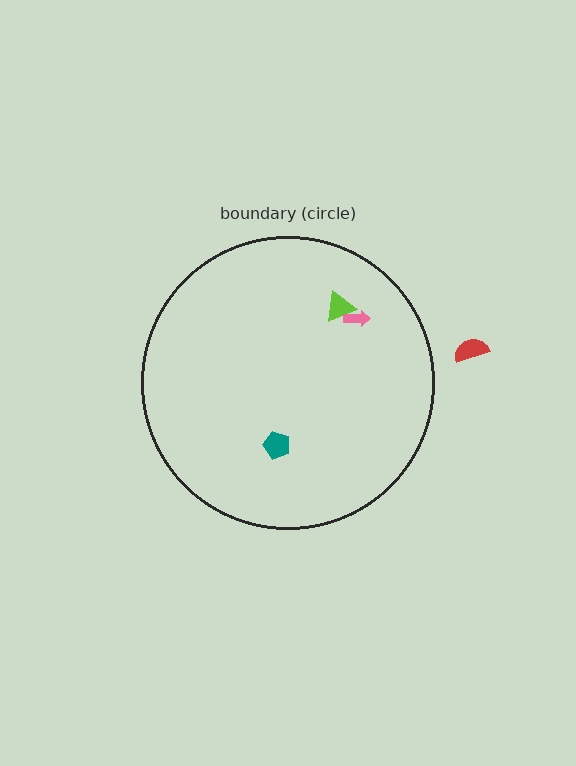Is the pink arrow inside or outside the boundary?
Inside.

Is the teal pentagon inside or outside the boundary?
Inside.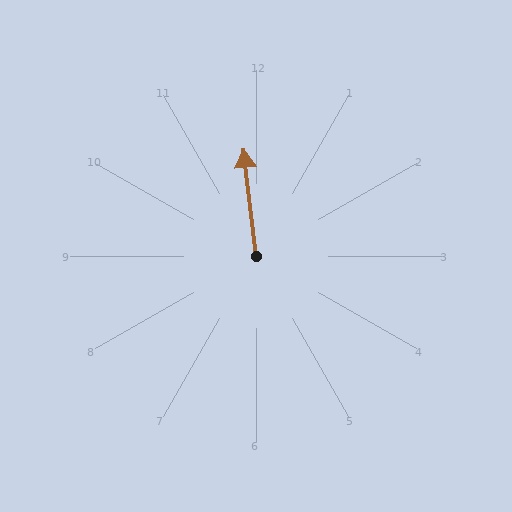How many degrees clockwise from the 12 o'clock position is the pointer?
Approximately 353 degrees.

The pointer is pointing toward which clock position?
Roughly 12 o'clock.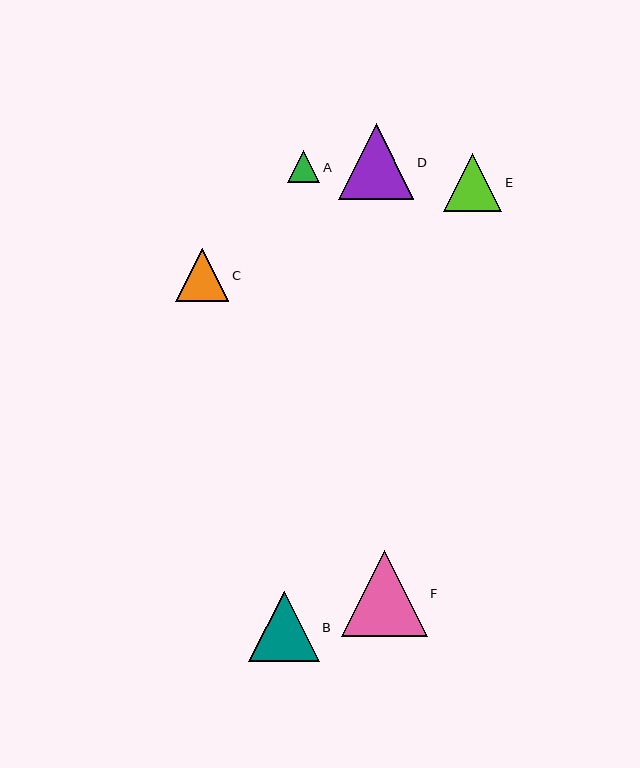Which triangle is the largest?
Triangle F is the largest with a size of approximately 86 pixels.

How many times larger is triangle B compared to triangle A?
Triangle B is approximately 2.2 times the size of triangle A.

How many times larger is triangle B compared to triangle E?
Triangle B is approximately 1.2 times the size of triangle E.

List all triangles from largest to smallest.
From largest to smallest: F, D, B, E, C, A.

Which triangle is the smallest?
Triangle A is the smallest with a size of approximately 32 pixels.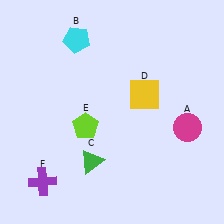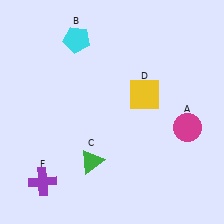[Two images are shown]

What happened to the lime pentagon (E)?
The lime pentagon (E) was removed in Image 2. It was in the bottom-left area of Image 1.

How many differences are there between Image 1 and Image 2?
There is 1 difference between the two images.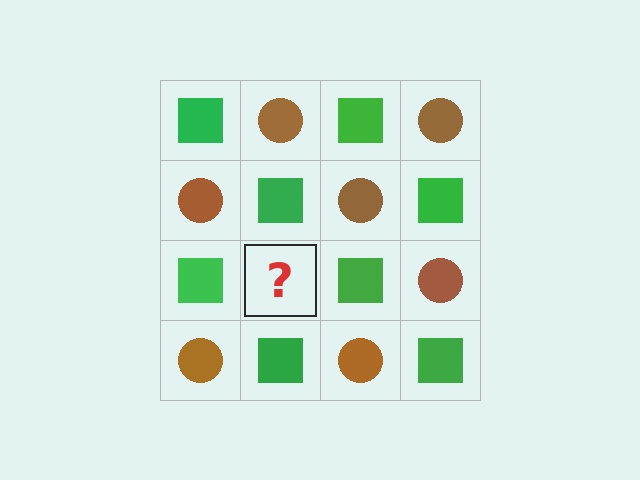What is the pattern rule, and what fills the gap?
The rule is that it alternates green square and brown circle in a checkerboard pattern. The gap should be filled with a brown circle.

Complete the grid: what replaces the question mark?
The question mark should be replaced with a brown circle.